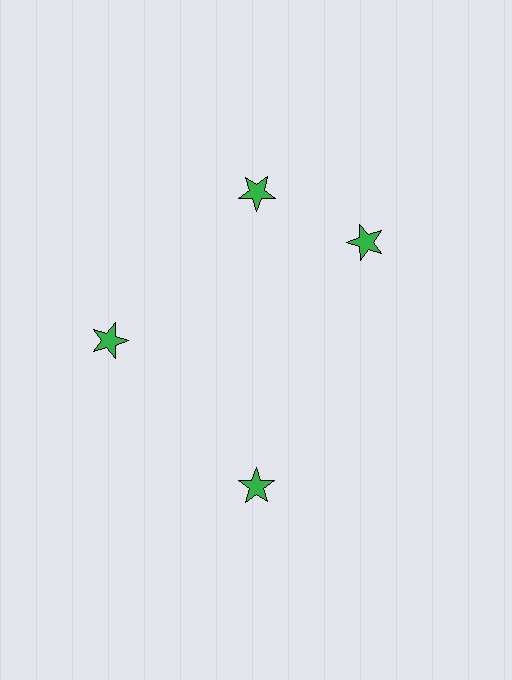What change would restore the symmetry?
The symmetry would be restored by rotating it back into even spacing with its neighbors so that all 4 stars sit at equal angles and equal distance from the center.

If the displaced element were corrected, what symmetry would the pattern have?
It would have 4-fold rotational symmetry — the pattern would map onto itself every 90 degrees.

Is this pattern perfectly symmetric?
No. The 4 green stars are arranged in a ring, but one element near the 3 o'clock position is rotated out of alignment along the ring, breaking the 4-fold rotational symmetry.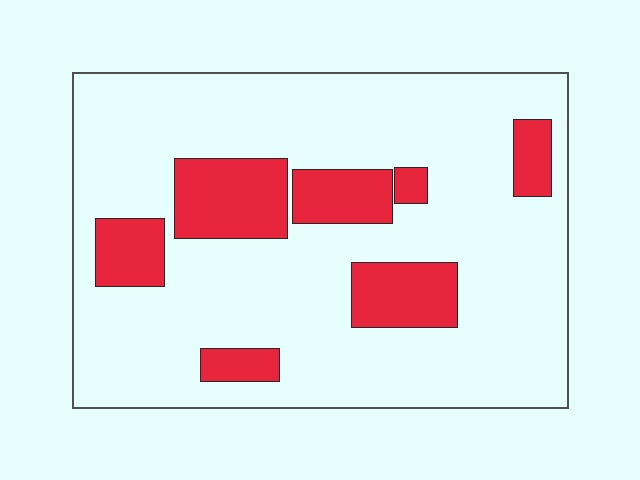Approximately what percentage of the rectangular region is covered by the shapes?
Approximately 20%.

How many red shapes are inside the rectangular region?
7.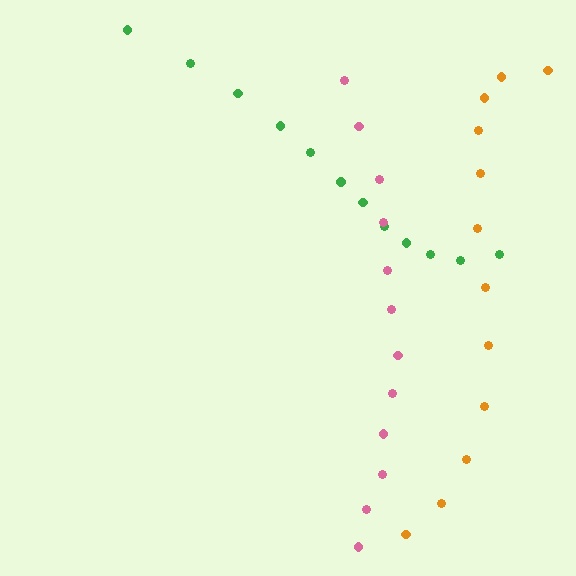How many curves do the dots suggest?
There are 3 distinct paths.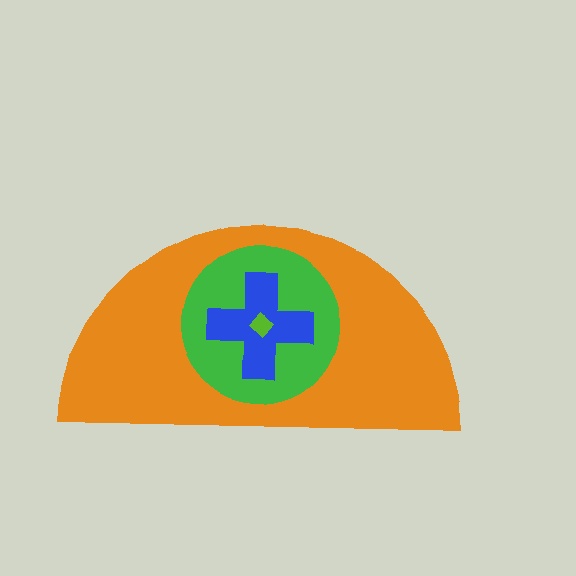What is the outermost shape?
The orange semicircle.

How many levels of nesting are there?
4.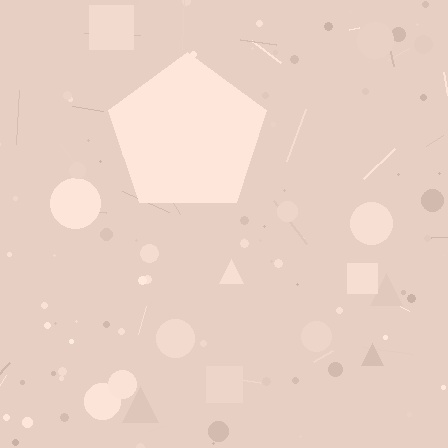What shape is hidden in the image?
A pentagon is hidden in the image.